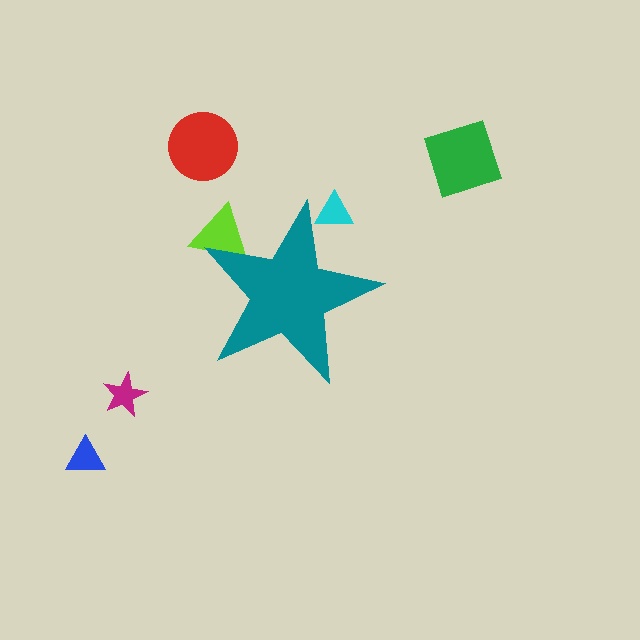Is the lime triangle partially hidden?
Yes, the lime triangle is partially hidden behind the teal star.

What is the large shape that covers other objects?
A teal star.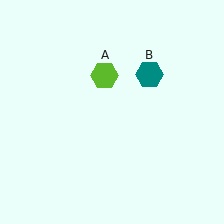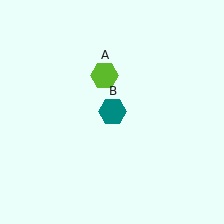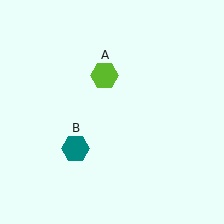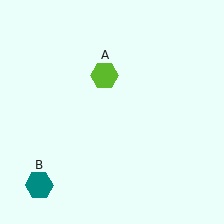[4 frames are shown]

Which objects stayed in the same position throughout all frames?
Lime hexagon (object A) remained stationary.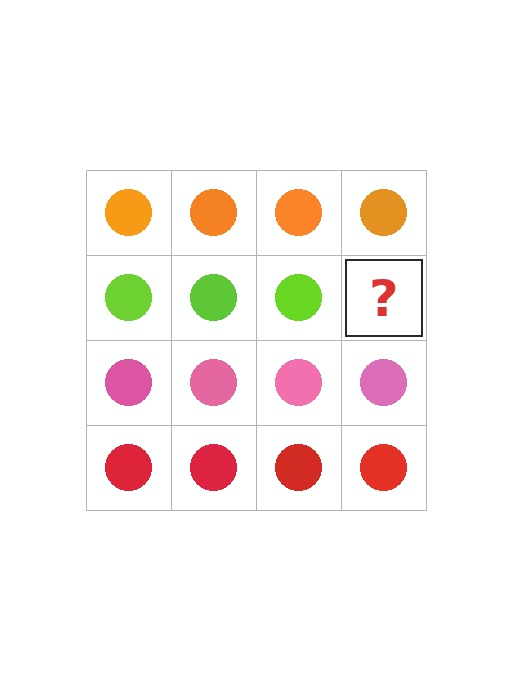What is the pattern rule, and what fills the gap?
The rule is that each row has a consistent color. The gap should be filled with a lime circle.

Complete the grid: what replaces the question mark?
The question mark should be replaced with a lime circle.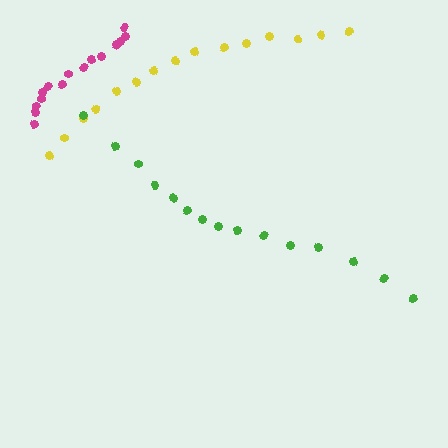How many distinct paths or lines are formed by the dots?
There are 3 distinct paths.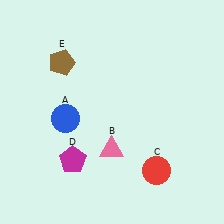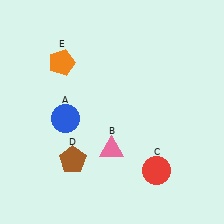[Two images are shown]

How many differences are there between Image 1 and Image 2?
There are 2 differences between the two images.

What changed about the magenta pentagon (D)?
In Image 1, D is magenta. In Image 2, it changed to brown.